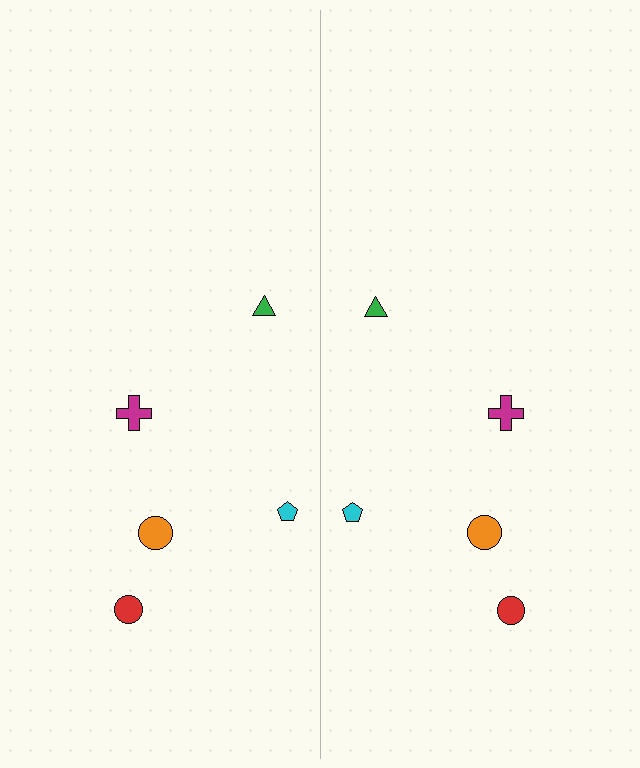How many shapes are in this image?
There are 10 shapes in this image.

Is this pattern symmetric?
Yes, this pattern has bilateral (reflection) symmetry.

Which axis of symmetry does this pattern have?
The pattern has a vertical axis of symmetry running through the center of the image.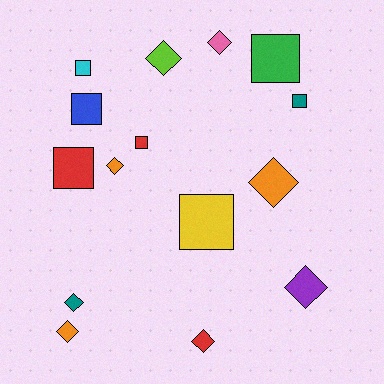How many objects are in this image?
There are 15 objects.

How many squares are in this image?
There are 7 squares.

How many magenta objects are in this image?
There are no magenta objects.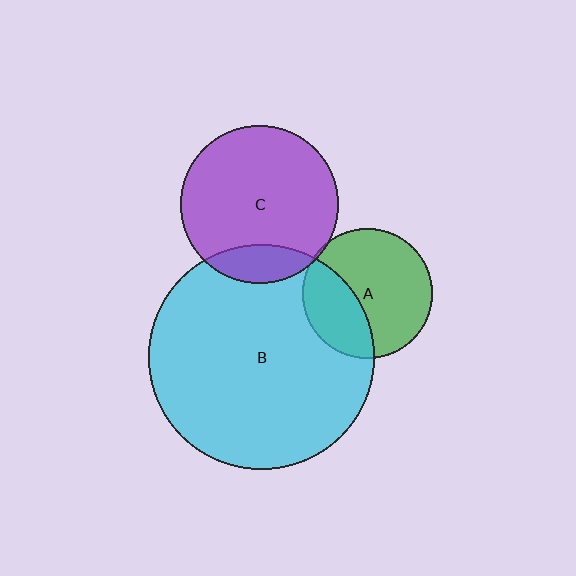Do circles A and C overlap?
Yes.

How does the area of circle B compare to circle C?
Approximately 2.0 times.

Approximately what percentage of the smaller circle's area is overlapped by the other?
Approximately 5%.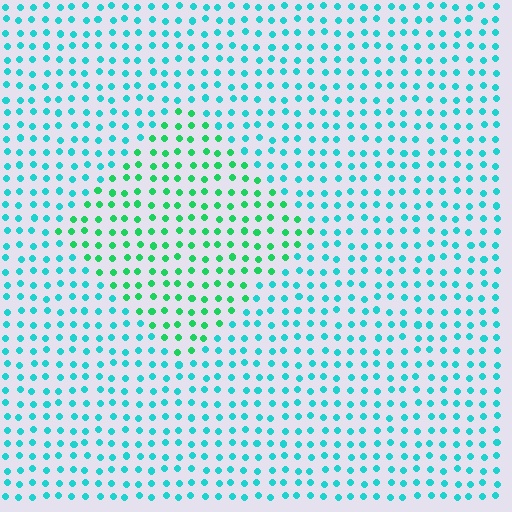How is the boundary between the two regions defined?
The boundary is defined purely by a slight shift in hue (about 37 degrees). Spacing, size, and orientation are identical on both sides.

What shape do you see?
I see a diamond.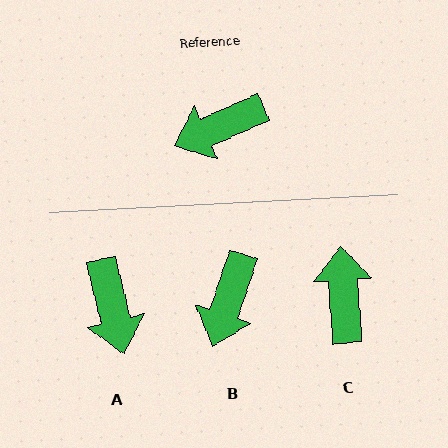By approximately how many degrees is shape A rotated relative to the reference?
Approximately 80 degrees counter-clockwise.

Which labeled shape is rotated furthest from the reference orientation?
C, about 110 degrees away.